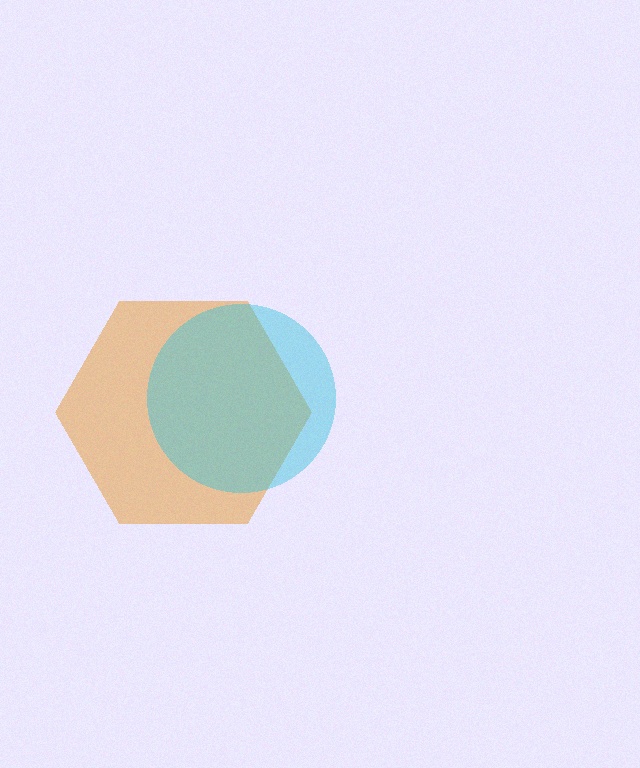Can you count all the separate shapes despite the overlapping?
Yes, there are 2 separate shapes.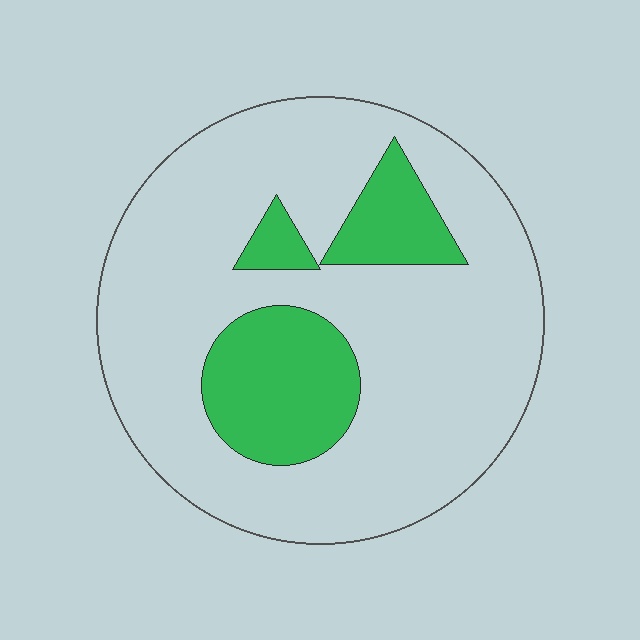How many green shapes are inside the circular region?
3.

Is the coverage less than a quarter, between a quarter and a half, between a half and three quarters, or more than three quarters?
Less than a quarter.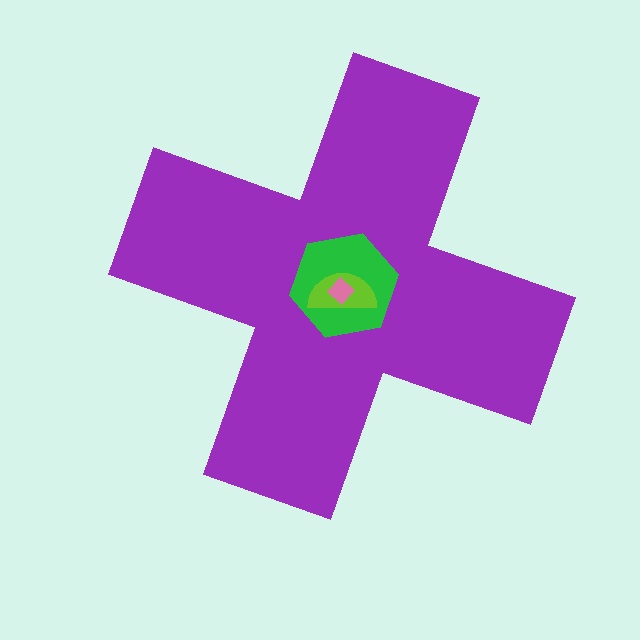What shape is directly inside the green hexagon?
The lime semicircle.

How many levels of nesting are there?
4.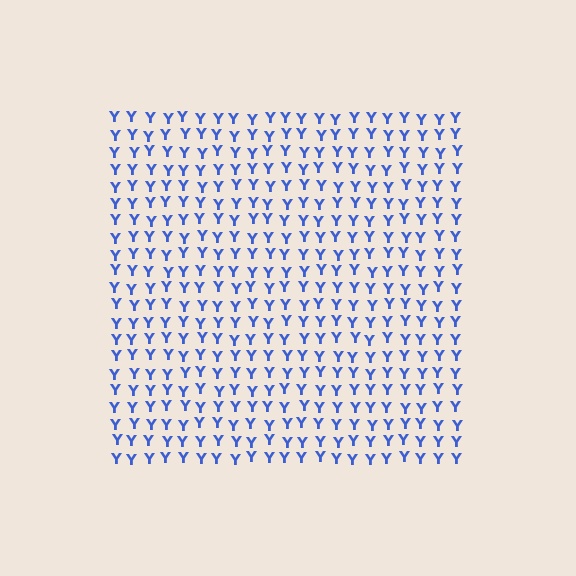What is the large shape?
The large shape is a square.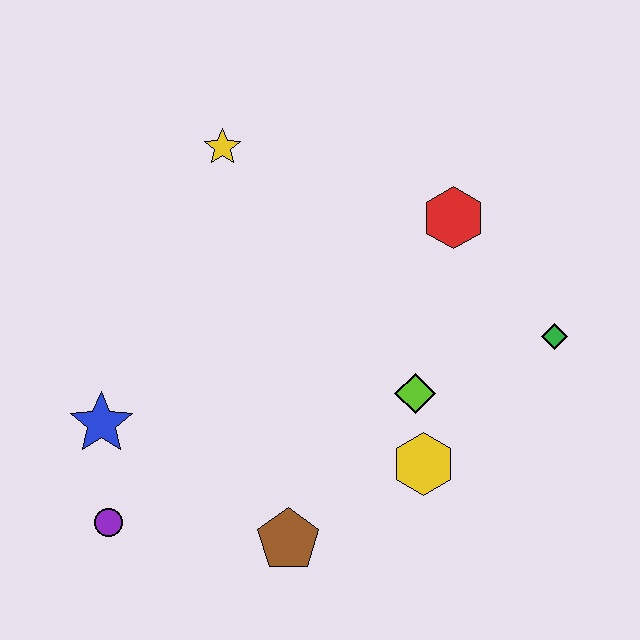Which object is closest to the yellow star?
The red hexagon is closest to the yellow star.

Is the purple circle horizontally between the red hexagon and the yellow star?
No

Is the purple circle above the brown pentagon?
Yes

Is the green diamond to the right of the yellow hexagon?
Yes